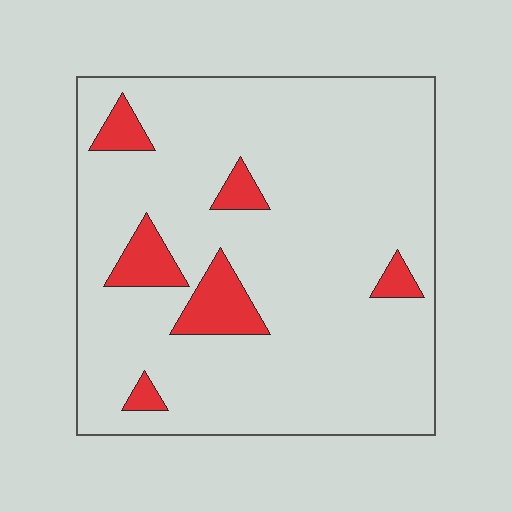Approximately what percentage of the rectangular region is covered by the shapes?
Approximately 10%.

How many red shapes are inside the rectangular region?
6.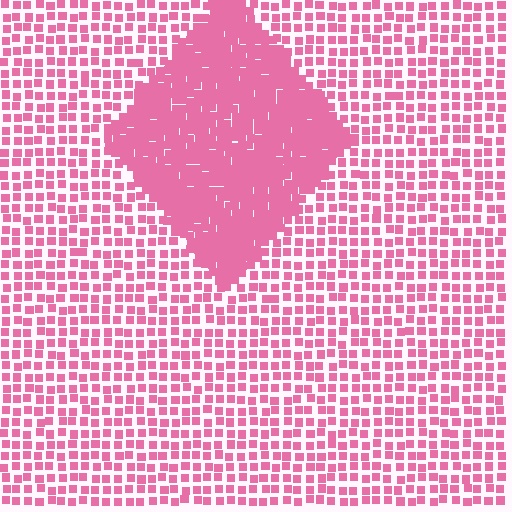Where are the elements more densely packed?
The elements are more densely packed inside the diamond boundary.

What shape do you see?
I see a diamond.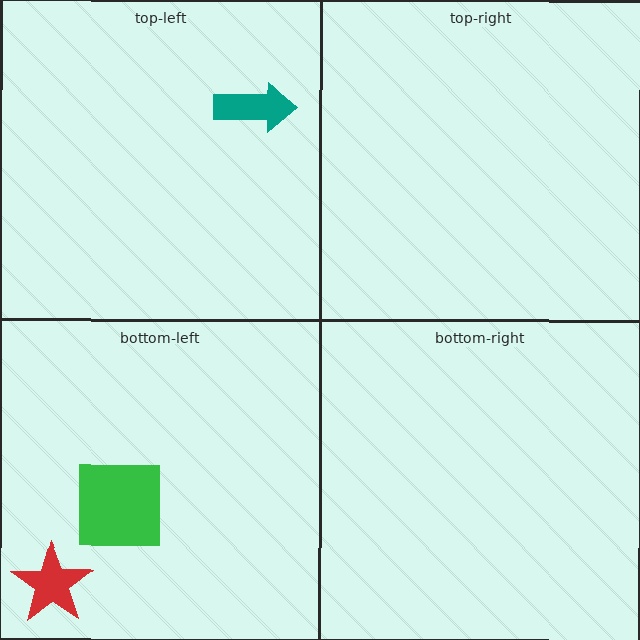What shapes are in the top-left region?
The teal arrow.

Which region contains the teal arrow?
The top-left region.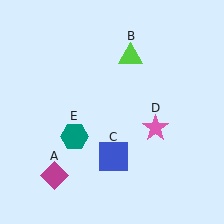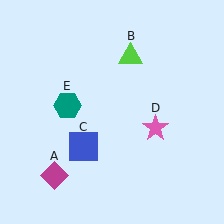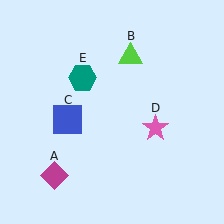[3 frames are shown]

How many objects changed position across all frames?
2 objects changed position: blue square (object C), teal hexagon (object E).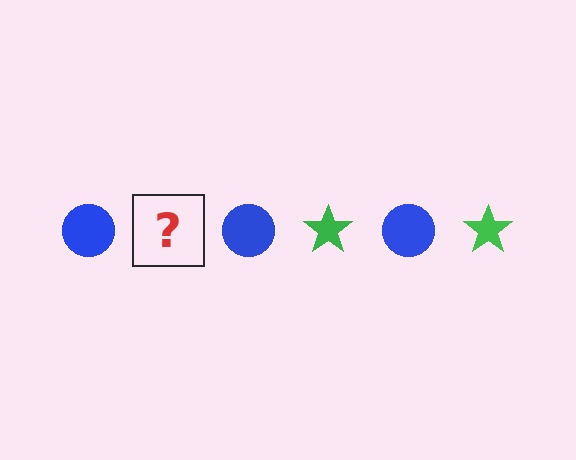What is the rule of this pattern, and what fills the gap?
The rule is that the pattern alternates between blue circle and green star. The gap should be filled with a green star.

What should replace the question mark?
The question mark should be replaced with a green star.